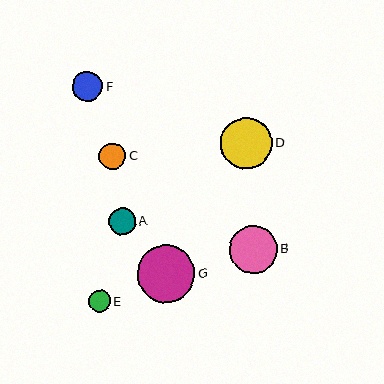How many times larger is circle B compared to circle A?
Circle B is approximately 1.8 times the size of circle A.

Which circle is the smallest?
Circle E is the smallest with a size of approximately 22 pixels.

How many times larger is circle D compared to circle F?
Circle D is approximately 1.7 times the size of circle F.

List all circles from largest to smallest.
From largest to smallest: G, D, B, F, C, A, E.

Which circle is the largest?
Circle G is the largest with a size of approximately 58 pixels.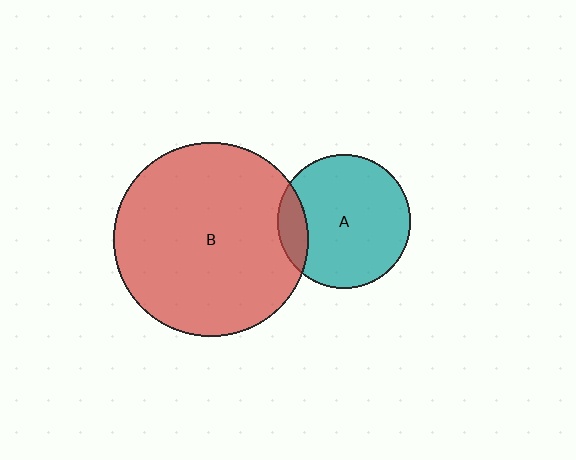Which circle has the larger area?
Circle B (red).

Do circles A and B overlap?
Yes.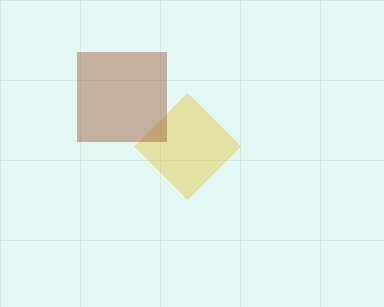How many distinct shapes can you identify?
There are 2 distinct shapes: a yellow diamond, a brown square.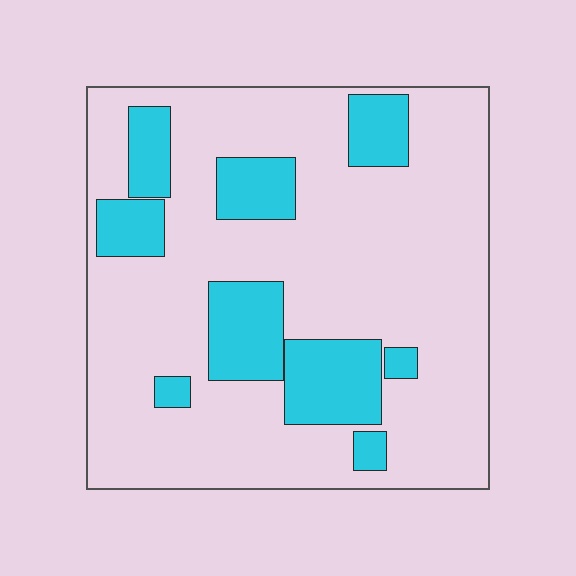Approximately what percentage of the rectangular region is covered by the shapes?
Approximately 25%.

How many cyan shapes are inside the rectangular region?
9.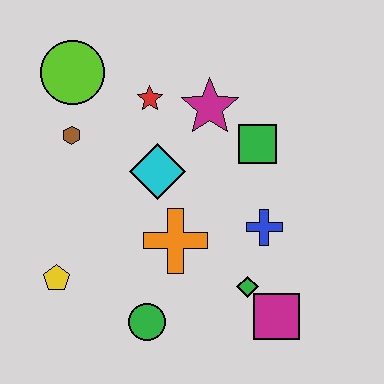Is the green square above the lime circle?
No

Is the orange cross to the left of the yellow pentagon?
No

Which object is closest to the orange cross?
The cyan diamond is closest to the orange cross.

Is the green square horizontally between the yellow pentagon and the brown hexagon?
No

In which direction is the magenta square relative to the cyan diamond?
The magenta square is below the cyan diamond.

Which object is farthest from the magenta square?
The lime circle is farthest from the magenta square.